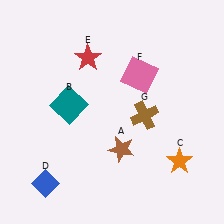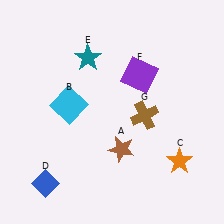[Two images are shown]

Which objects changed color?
B changed from teal to cyan. E changed from red to teal. F changed from pink to purple.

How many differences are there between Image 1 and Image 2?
There are 3 differences between the two images.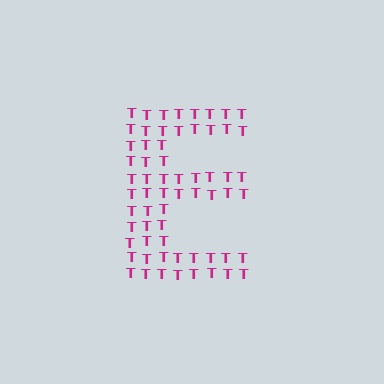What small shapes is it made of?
It is made of small letter T's.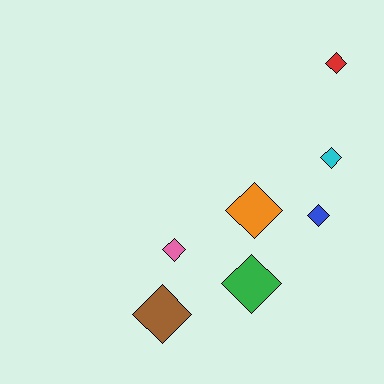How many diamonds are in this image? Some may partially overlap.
There are 7 diamonds.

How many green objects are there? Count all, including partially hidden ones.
There is 1 green object.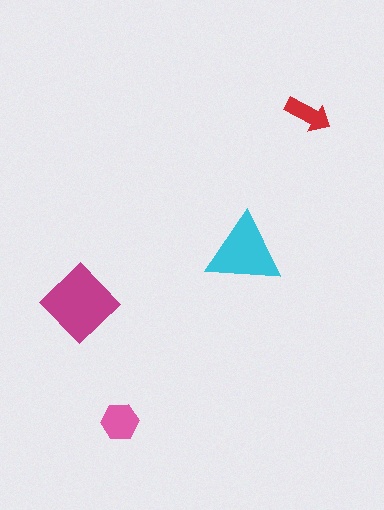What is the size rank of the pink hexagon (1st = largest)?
3rd.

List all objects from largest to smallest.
The magenta diamond, the cyan triangle, the pink hexagon, the red arrow.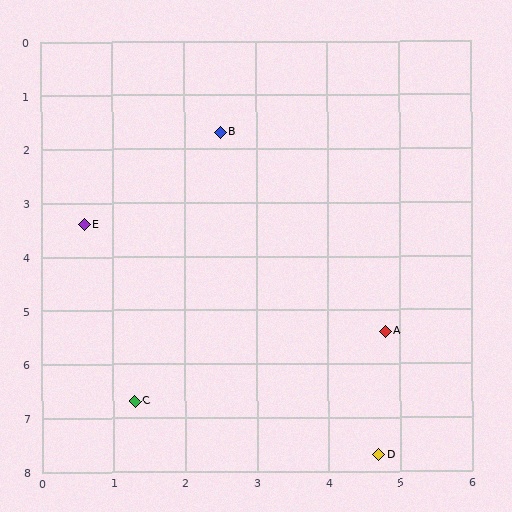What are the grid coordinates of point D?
Point D is at approximately (4.7, 7.7).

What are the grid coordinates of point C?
Point C is at approximately (1.3, 6.7).